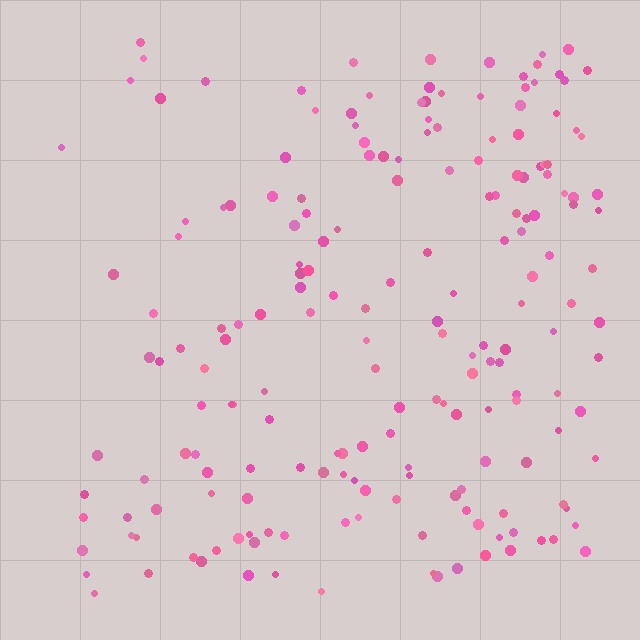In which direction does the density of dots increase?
From left to right, with the right side densest.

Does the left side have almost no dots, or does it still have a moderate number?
Still a moderate number, just noticeably fewer than the right.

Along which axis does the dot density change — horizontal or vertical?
Horizontal.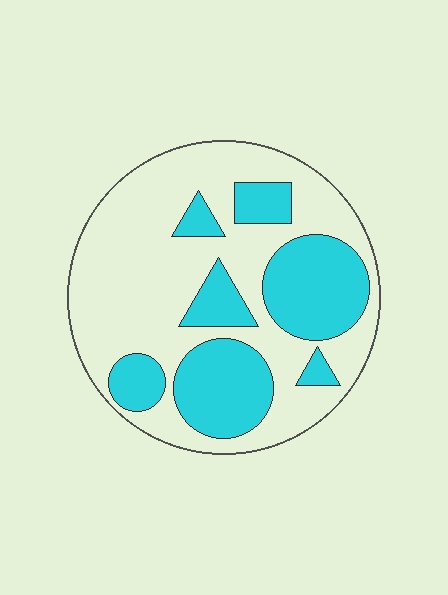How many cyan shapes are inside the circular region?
7.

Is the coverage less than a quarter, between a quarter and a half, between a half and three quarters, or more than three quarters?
Between a quarter and a half.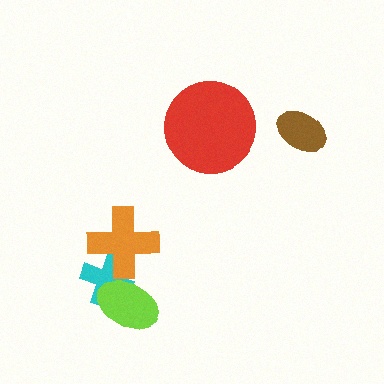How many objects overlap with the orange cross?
1 object overlaps with the orange cross.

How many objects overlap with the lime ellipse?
1 object overlaps with the lime ellipse.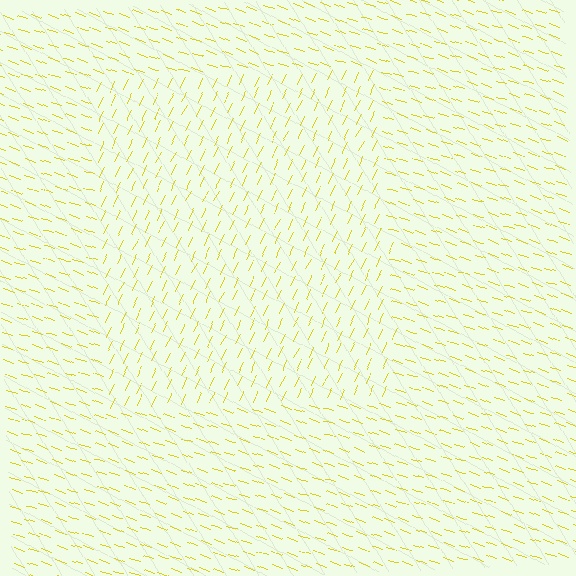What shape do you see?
I see a rectangle.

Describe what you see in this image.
The image is filled with small yellow line segments. A rectangle region in the image has lines oriented differently from the surrounding lines, creating a visible texture boundary.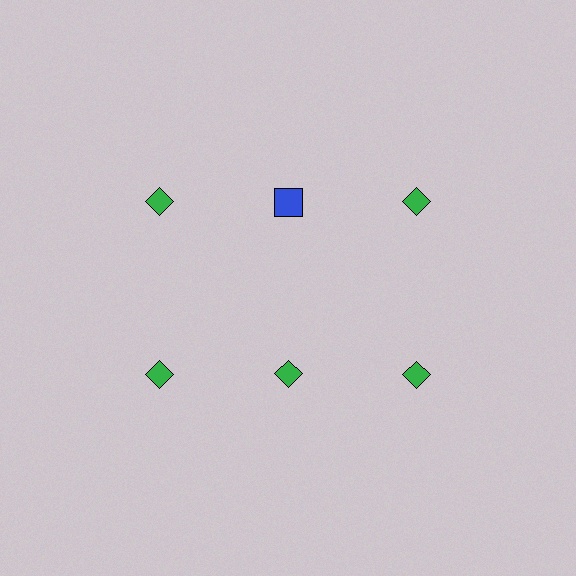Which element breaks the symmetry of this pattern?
The blue square in the top row, second from left column breaks the symmetry. All other shapes are green diamonds.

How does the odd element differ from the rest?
It differs in both color (blue instead of green) and shape (square instead of diamond).